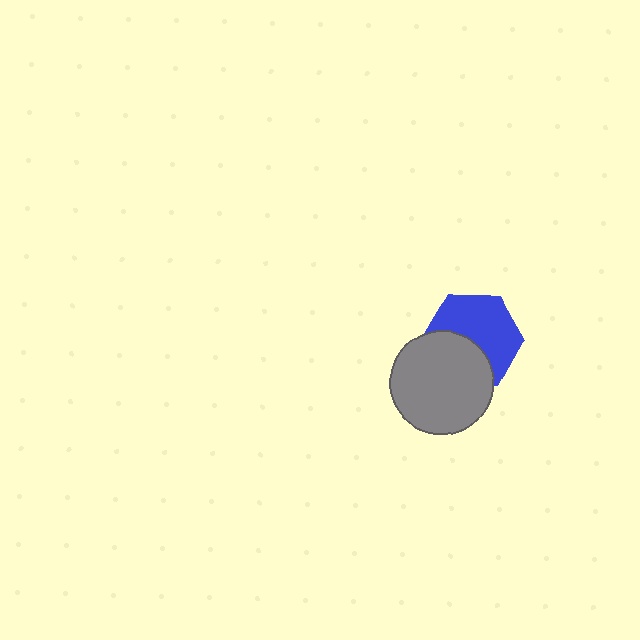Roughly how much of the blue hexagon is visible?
About half of it is visible (roughly 60%).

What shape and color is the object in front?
The object in front is a gray circle.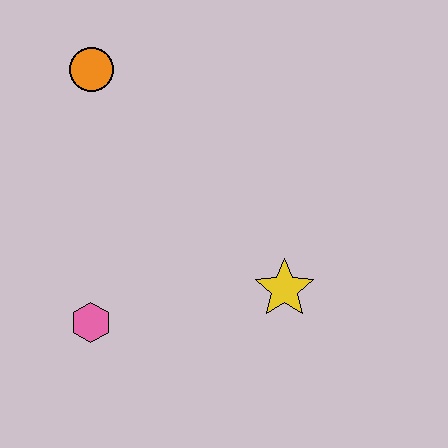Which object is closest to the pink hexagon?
The yellow star is closest to the pink hexagon.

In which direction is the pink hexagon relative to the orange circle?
The pink hexagon is below the orange circle.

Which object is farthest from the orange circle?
The yellow star is farthest from the orange circle.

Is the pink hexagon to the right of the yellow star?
No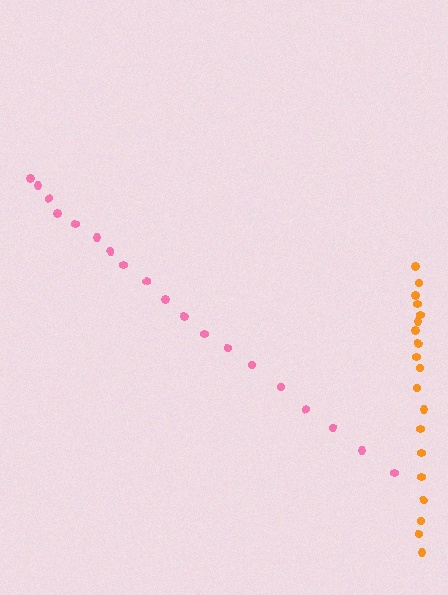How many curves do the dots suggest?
There are 2 distinct paths.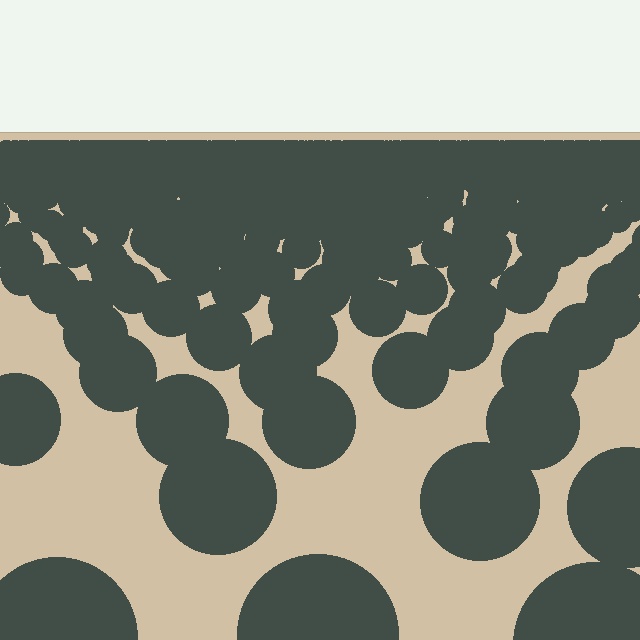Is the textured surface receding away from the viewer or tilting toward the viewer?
The surface is receding away from the viewer. Texture elements get smaller and denser toward the top.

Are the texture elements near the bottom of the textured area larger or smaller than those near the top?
Larger. Near the bottom, elements are closer to the viewer and appear at a bigger on-screen size.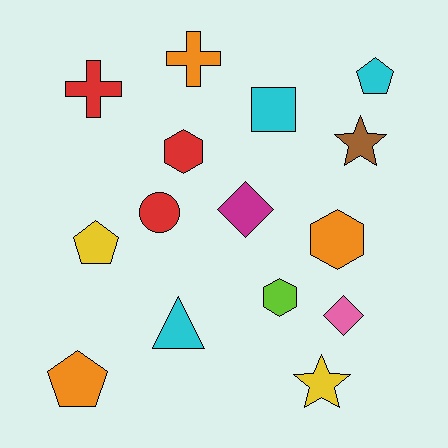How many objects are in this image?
There are 15 objects.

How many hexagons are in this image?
There are 3 hexagons.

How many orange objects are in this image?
There are 3 orange objects.